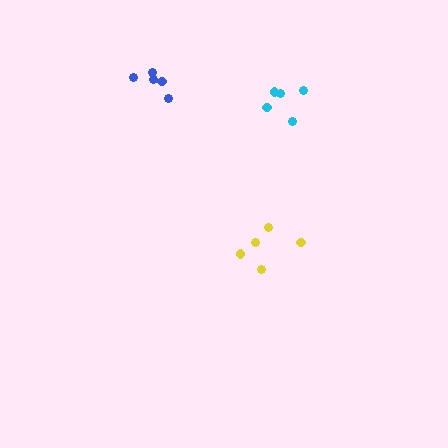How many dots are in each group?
Group 1: 5 dots, Group 2: 5 dots, Group 3: 5 dots (15 total).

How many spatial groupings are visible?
There are 3 spatial groupings.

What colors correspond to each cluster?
The clusters are colored: blue, cyan, yellow.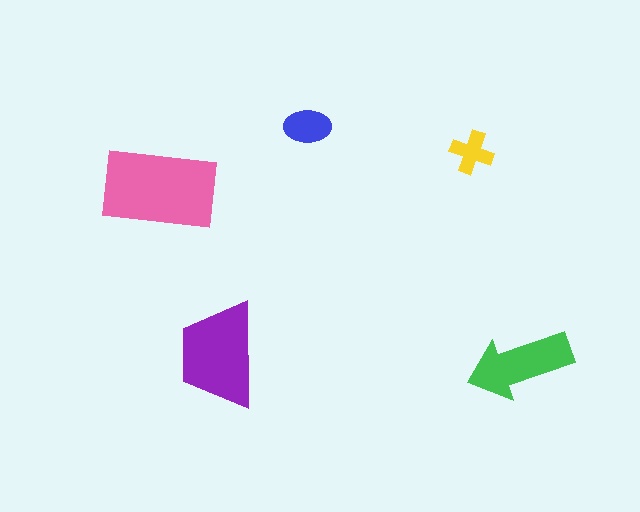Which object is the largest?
The pink rectangle.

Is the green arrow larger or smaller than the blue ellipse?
Larger.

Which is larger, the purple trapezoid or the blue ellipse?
The purple trapezoid.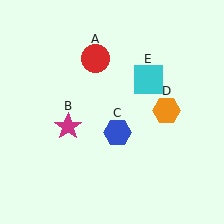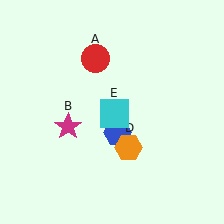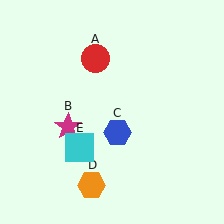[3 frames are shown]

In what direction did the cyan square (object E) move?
The cyan square (object E) moved down and to the left.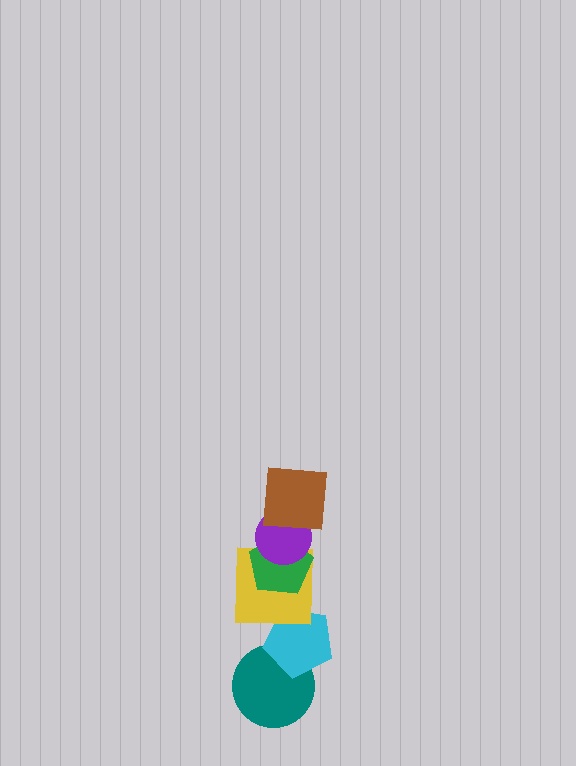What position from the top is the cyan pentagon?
The cyan pentagon is 5th from the top.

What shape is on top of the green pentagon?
The purple circle is on top of the green pentagon.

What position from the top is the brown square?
The brown square is 1st from the top.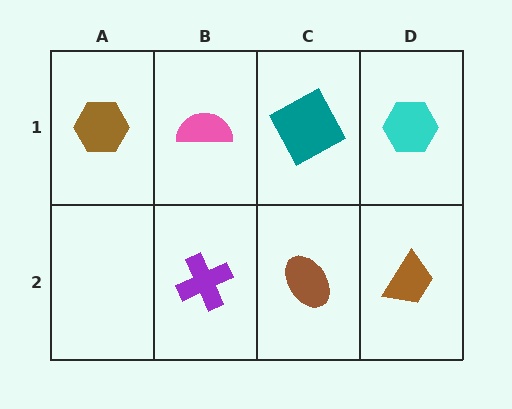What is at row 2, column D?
A brown trapezoid.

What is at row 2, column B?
A purple cross.